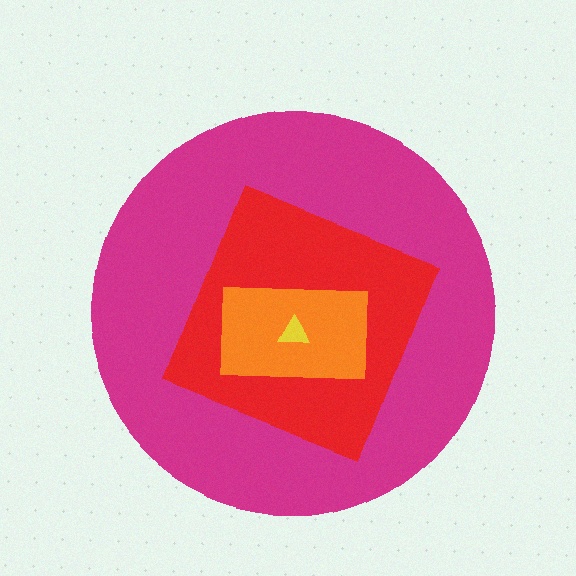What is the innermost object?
The yellow triangle.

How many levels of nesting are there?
4.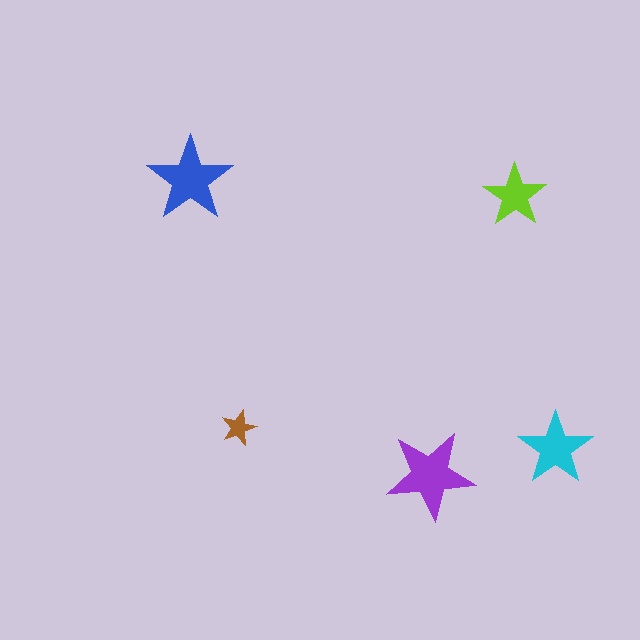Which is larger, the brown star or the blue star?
The blue one.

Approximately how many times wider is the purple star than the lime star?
About 1.5 times wider.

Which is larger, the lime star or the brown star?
The lime one.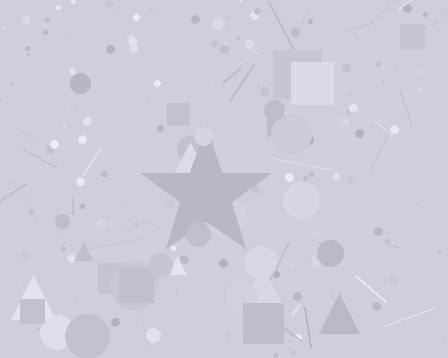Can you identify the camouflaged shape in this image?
The camouflaged shape is a star.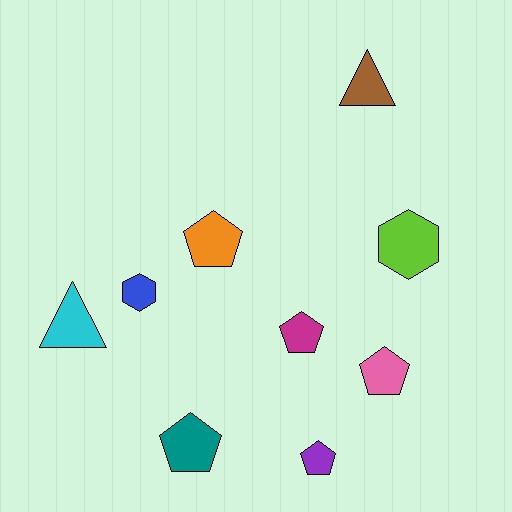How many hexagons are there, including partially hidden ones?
There are 2 hexagons.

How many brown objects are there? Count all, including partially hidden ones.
There is 1 brown object.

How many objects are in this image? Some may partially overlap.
There are 9 objects.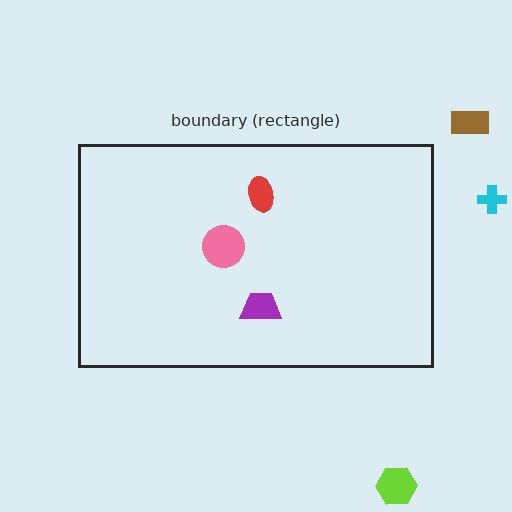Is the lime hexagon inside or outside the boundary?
Outside.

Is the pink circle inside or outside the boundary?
Inside.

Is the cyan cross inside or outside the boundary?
Outside.